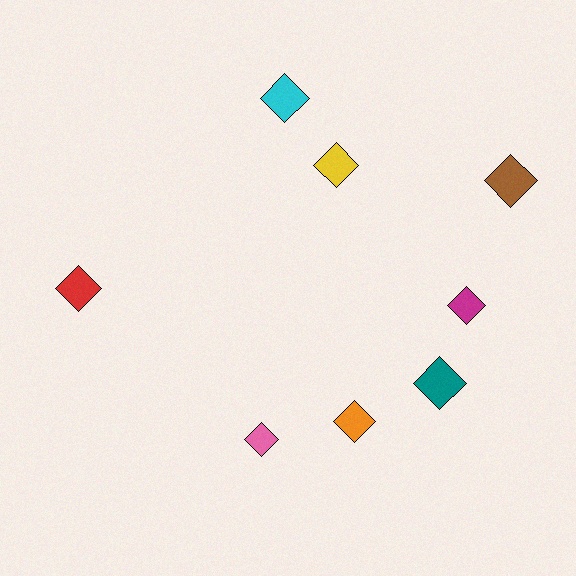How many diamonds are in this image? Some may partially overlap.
There are 8 diamonds.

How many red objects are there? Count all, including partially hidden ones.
There is 1 red object.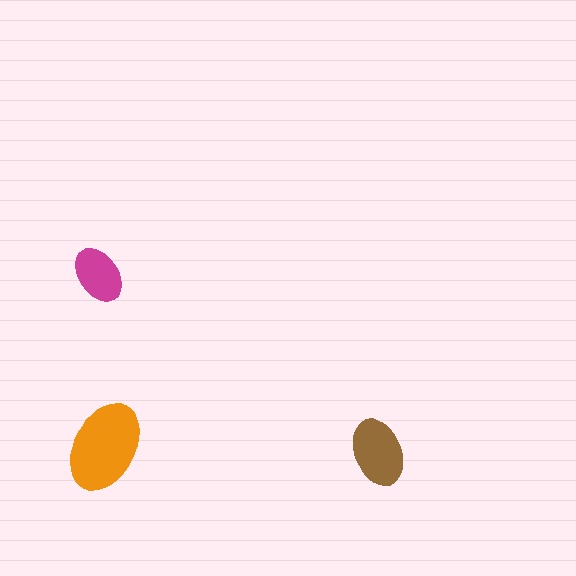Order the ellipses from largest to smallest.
the orange one, the brown one, the magenta one.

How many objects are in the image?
There are 3 objects in the image.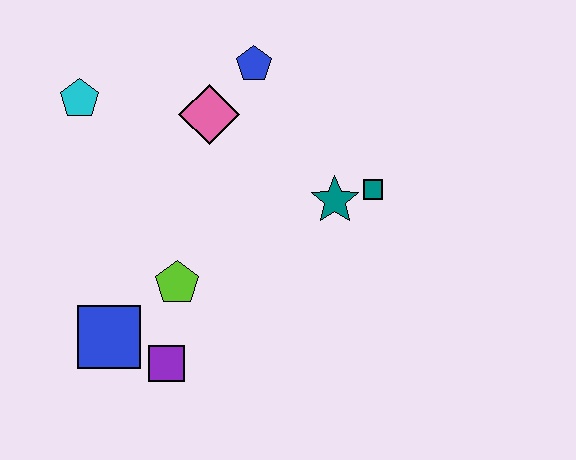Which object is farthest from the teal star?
The cyan pentagon is farthest from the teal star.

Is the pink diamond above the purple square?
Yes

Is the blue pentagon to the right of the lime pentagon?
Yes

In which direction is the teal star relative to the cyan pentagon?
The teal star is to the right of the cyan pentagon.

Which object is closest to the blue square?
The purple square is closest to the blue square.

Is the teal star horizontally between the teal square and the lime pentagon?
Yes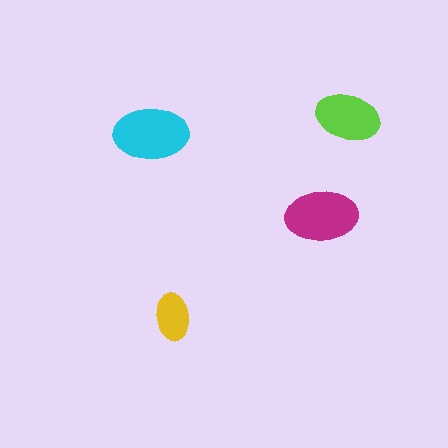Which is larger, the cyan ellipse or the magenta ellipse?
The cyan one.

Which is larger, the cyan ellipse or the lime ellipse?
The cyan one.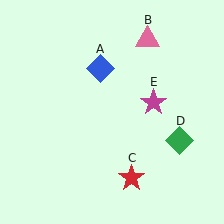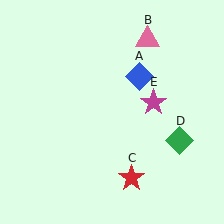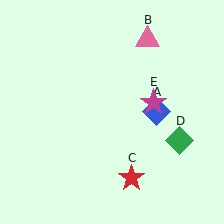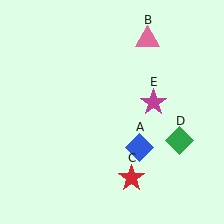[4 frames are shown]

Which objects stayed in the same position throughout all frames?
Pink triangle (object B) and red star (object C) and green diamond (object D) and magenta star (object E) remained stationary.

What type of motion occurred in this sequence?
The blue diamond (object A) rotated clockwise around the center of the scene.